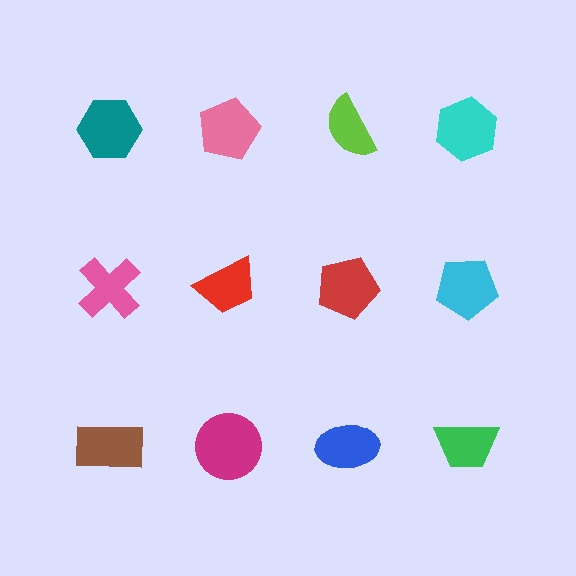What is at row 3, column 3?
A blue ellipse.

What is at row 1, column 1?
A teal hexagon.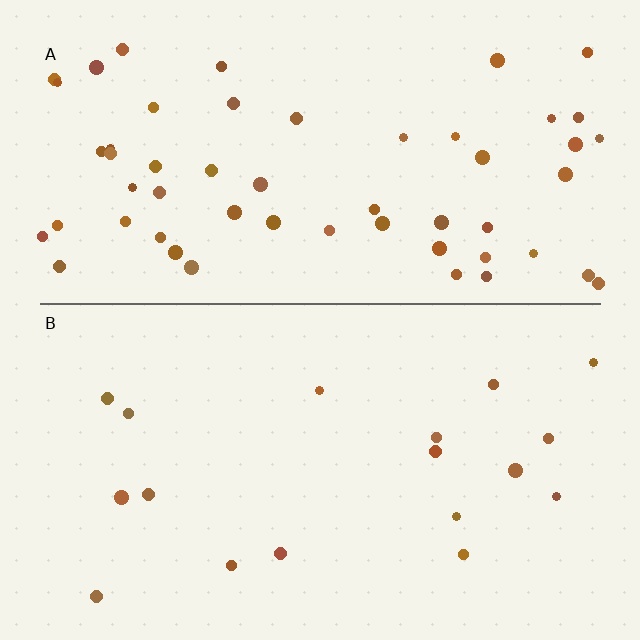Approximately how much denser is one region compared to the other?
Approximately 3.1× — region A over region B.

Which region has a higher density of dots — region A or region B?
A (the top).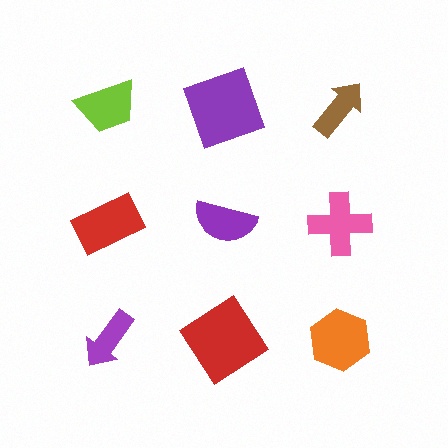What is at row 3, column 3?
An orange hexagon.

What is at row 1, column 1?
A lime trapezoid.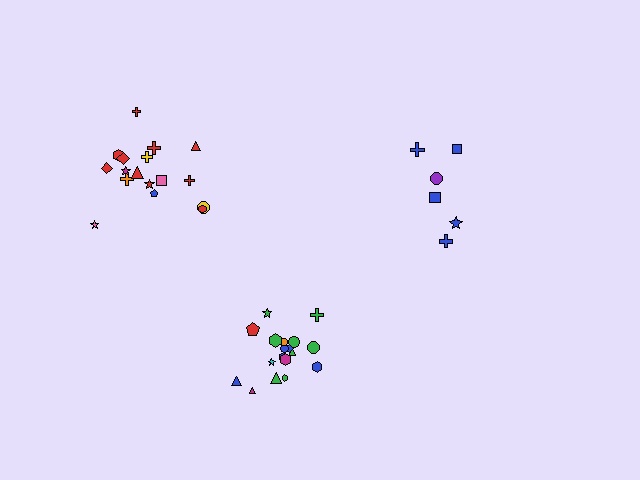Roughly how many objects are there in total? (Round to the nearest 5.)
Roughly 40 objects in total.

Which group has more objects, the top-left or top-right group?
The top-left group.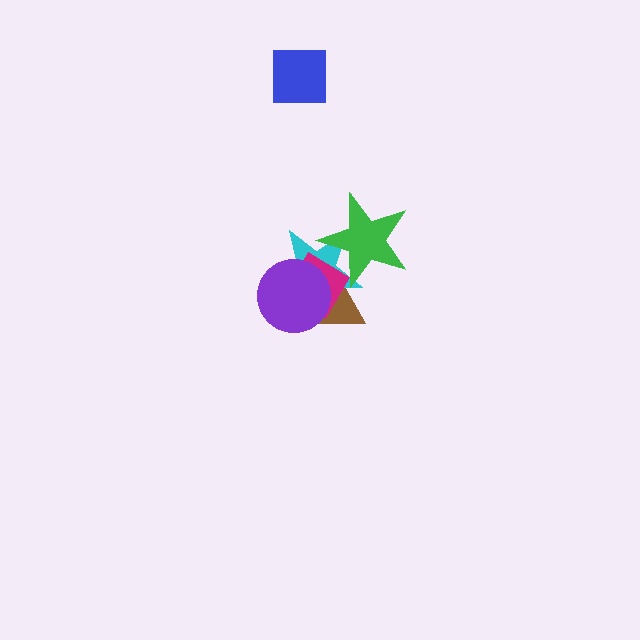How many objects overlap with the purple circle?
3 objects overlap with the purple circle.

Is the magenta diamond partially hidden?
Yes, it is partially covered by another shape.